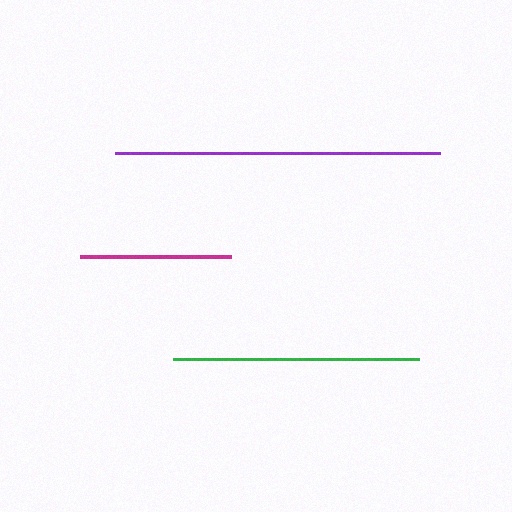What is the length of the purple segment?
The purple segment is approximately 325 pixels long.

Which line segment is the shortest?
The magenta line is the shortest at approximately 151 pixels.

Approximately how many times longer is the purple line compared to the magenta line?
The purple line is approximately 2.2 times the length of the magenta line.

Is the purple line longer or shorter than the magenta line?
The purple line is longer than the magenta line.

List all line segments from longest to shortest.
From longest to shortest: purple, green, magenta.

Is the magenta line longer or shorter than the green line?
The green line is longer than the magenta line.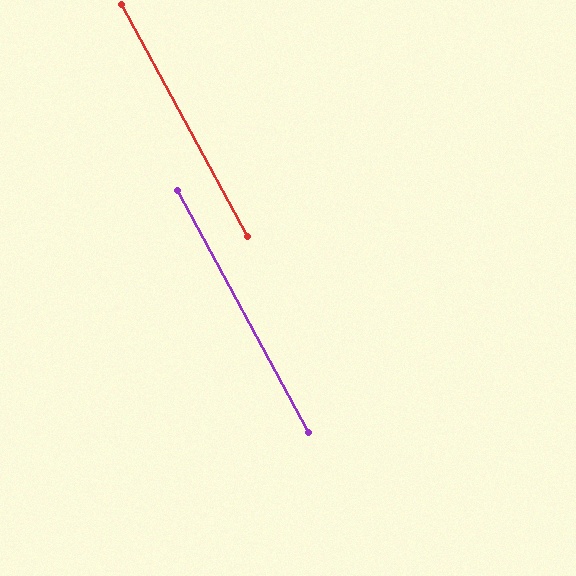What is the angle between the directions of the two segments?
Approximately 0 degrees.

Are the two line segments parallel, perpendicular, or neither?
Parallel — their directions differ by only 0.1°.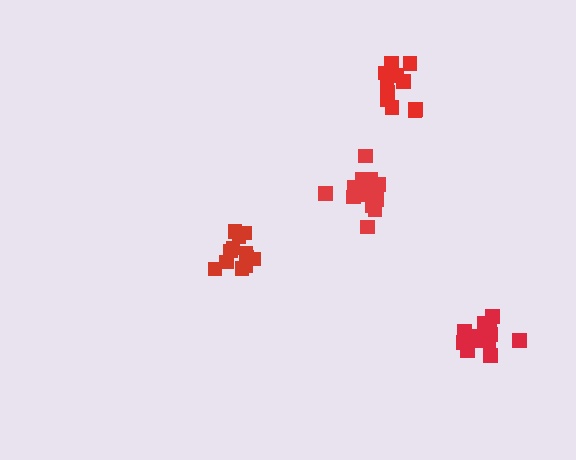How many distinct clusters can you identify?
There are 4 distinct clusters.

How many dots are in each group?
Group 1: 16 dots, Group 2: 15 dots, Group 3: 12 dots, Group 4: 11 dots (54 total).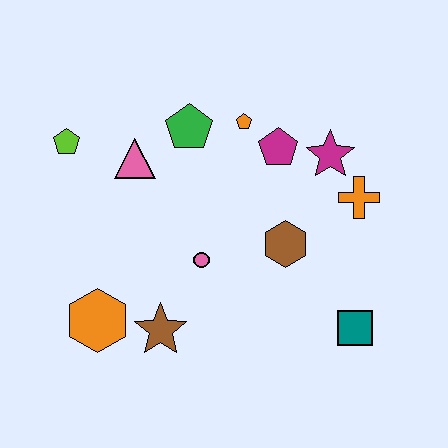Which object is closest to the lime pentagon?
The pink triangle is closest to the lime pentagon.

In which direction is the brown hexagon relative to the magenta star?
The brown hexagon is below the magenta star.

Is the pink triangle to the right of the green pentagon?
No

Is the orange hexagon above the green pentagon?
No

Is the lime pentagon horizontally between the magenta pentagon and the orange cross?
No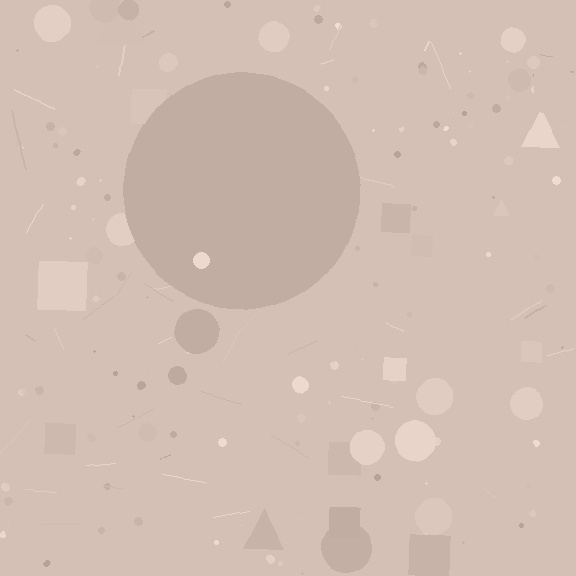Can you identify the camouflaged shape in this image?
The camouflaged shape is a circle.